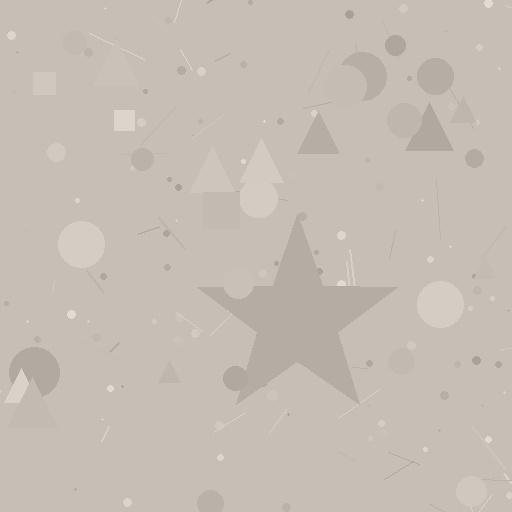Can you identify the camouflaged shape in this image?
The camouflaged shape is a star.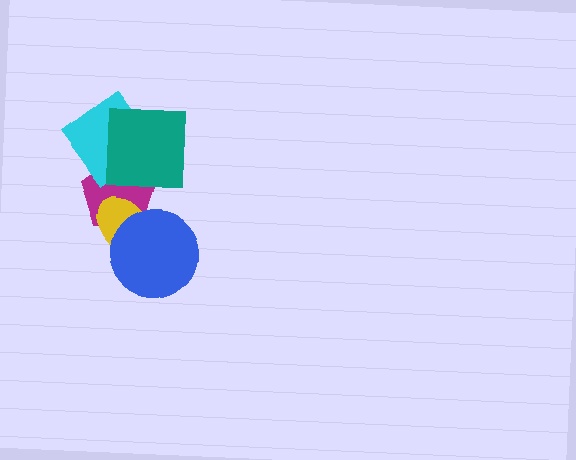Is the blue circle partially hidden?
No, no other shape covers it.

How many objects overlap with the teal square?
2 objects overlap with the teal square.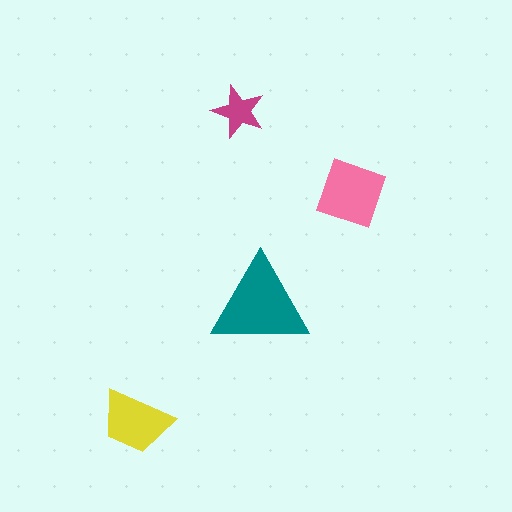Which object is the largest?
The teal triangle.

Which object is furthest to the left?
The yellow trapezoid is leftmost.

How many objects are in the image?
There are 4 objects in the image.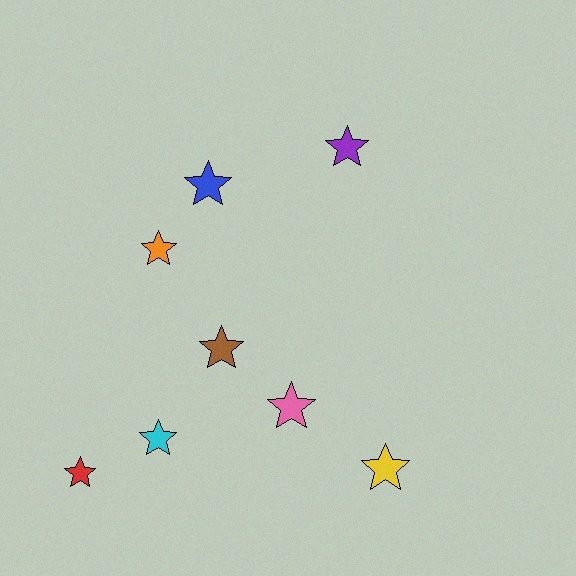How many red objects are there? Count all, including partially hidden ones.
There is 1 red object.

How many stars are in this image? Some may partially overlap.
There are 8 stars.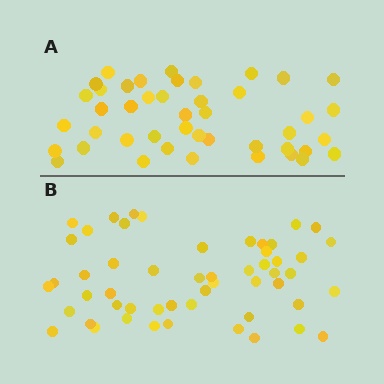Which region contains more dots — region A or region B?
Region B (the bottom region) has more dots.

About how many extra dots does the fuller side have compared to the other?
Region B has roughly 8 or so more dots than region A.